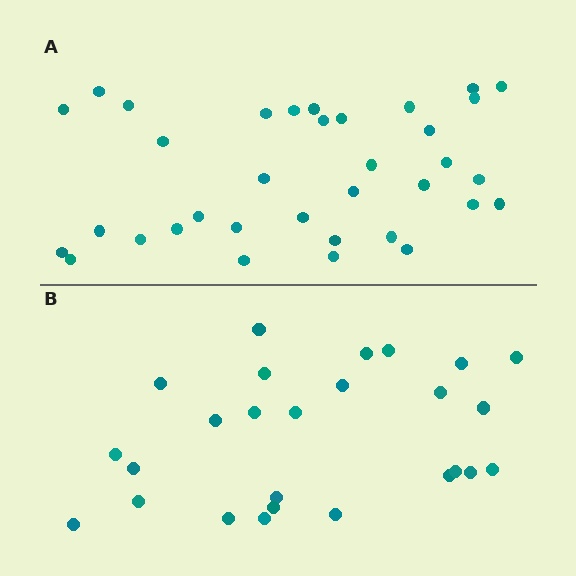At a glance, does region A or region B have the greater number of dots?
Region A (the top region) has more dots.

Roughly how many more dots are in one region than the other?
Region A has roughly 8 or so more dots than region B.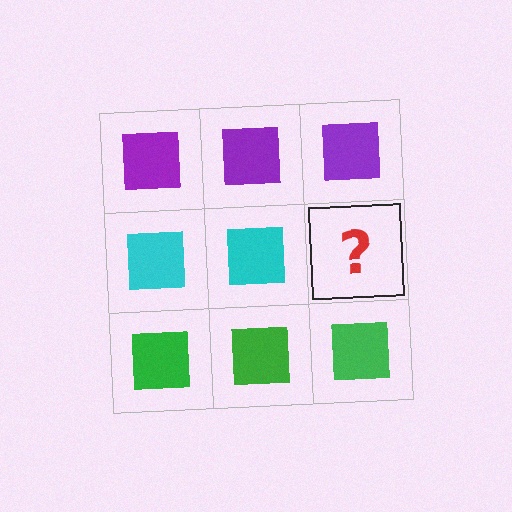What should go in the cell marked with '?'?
The missing cell should contain a cyan square.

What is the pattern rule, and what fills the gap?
The rule is that each row has a consistent color. The gap should be filled with a cyan square.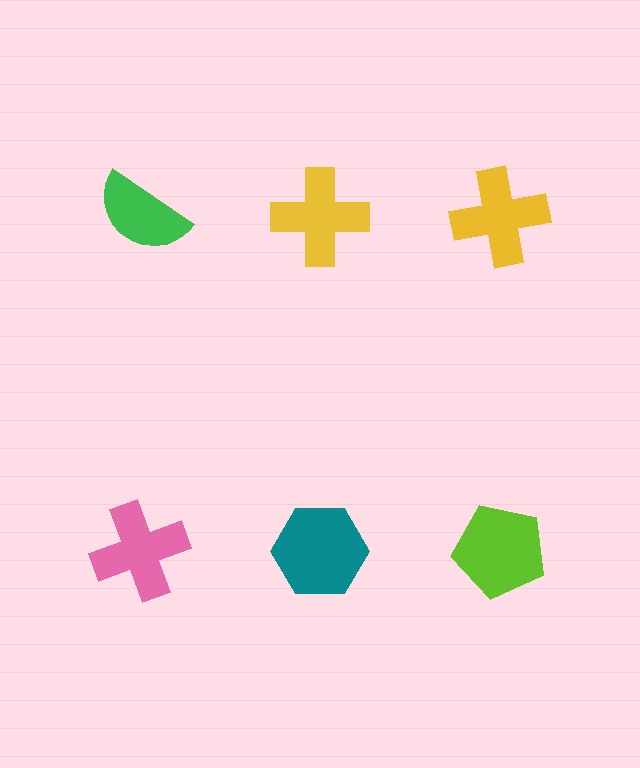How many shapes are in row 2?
3 shapes.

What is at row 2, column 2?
A teal hexagon.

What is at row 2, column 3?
A lime pentagon.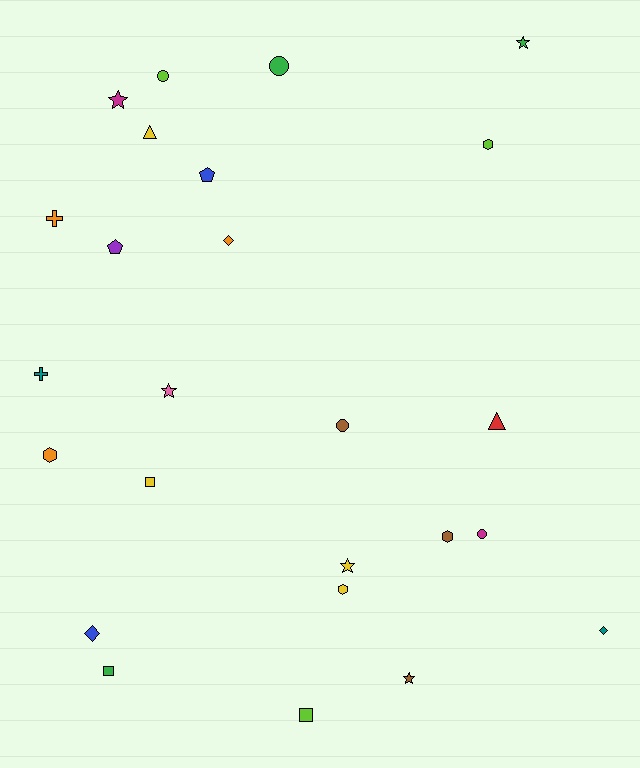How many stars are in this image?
There are 5 stars.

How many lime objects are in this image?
There are 3 lime objects.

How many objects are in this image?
There are 25 objects.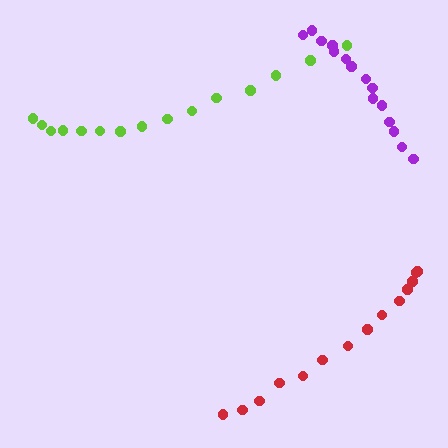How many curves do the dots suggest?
There are 3 distinct paths.